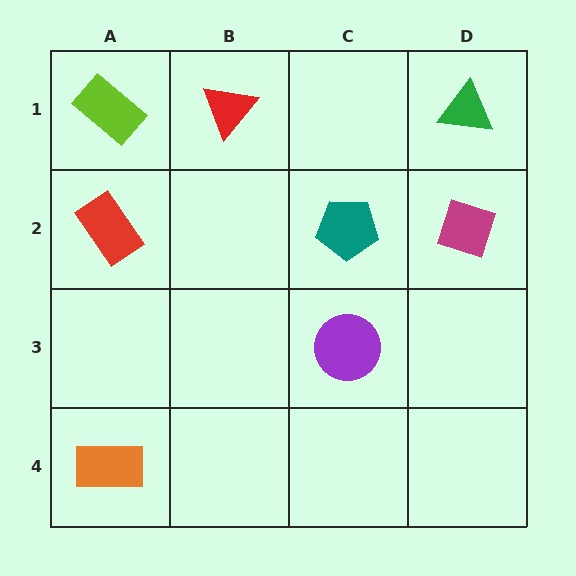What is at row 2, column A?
A red rectangle.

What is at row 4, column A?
An orange rectangle.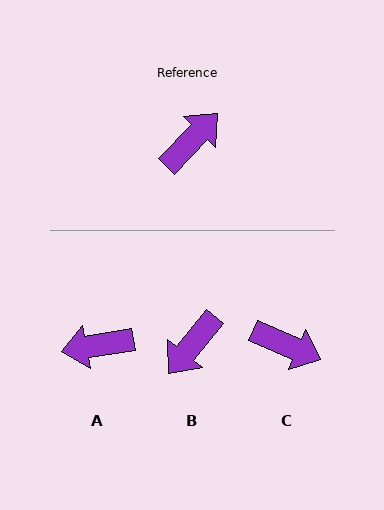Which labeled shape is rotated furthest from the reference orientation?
B, about 175 degrees away.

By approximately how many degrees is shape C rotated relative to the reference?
Approximately 69 degrees clockwise.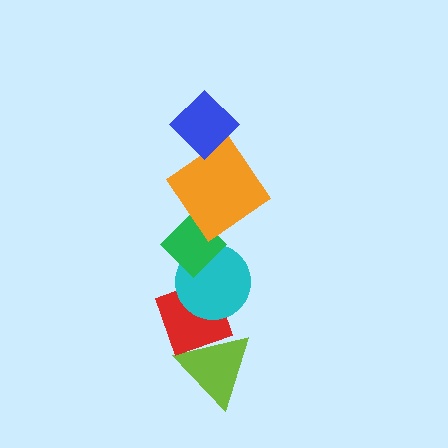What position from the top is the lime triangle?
The lime triangle is 6th from the top.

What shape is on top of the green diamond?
The orange diamond is on top of the green diamond.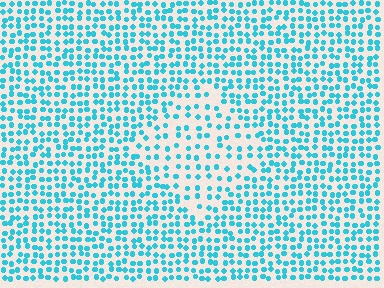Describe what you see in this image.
The image contains small cyan elements arranged at two different densities. A diamond-shaped region is visible where the elements are less densely packed than the surrounding area.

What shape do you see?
I see a diamond.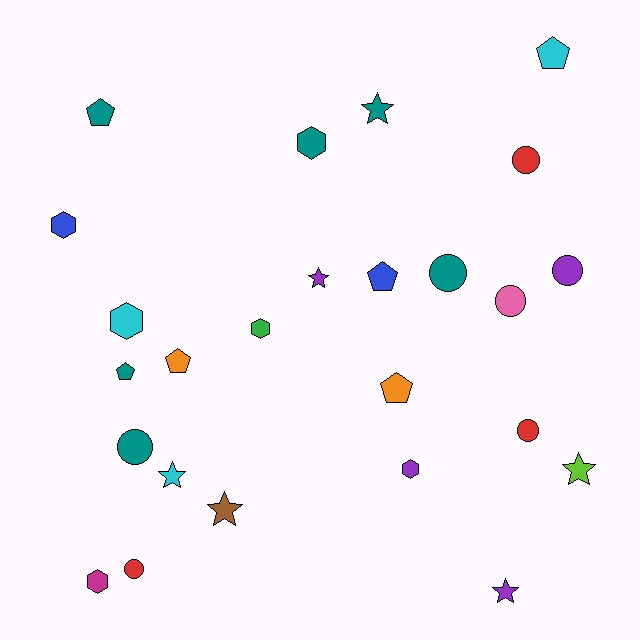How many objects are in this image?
There are 25 objects.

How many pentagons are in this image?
There are 6 pentagons.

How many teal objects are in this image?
There are 6 teal objects.